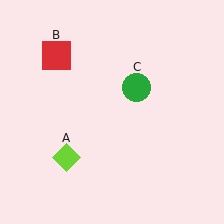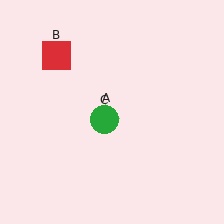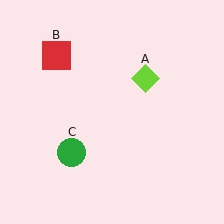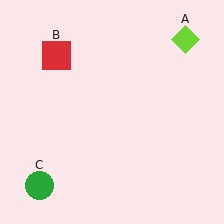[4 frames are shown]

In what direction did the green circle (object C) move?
The green circle (object C) moved down and to the left.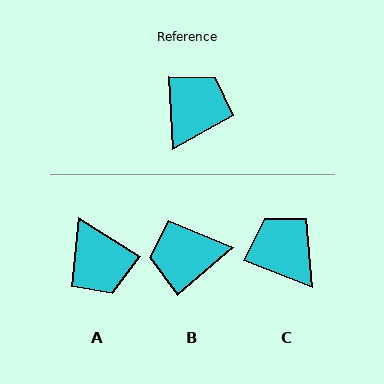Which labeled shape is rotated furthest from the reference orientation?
B, about 128 degrees away.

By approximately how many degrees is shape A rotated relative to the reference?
Approximately 125 degrees clockwise.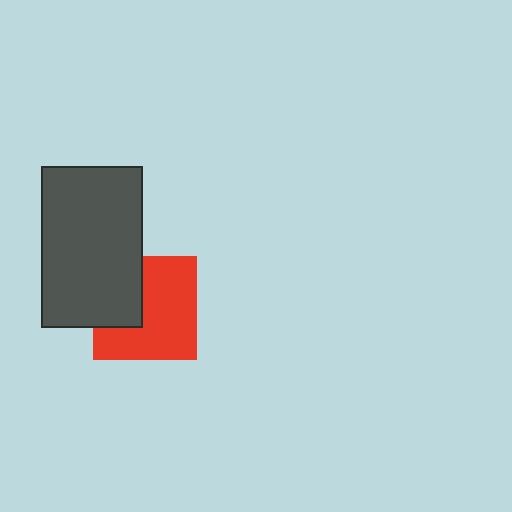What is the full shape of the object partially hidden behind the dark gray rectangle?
The partially hidden object is a red square.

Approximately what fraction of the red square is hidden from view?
Roughly 33% of the red square is hidden behind the dark gray rectangle.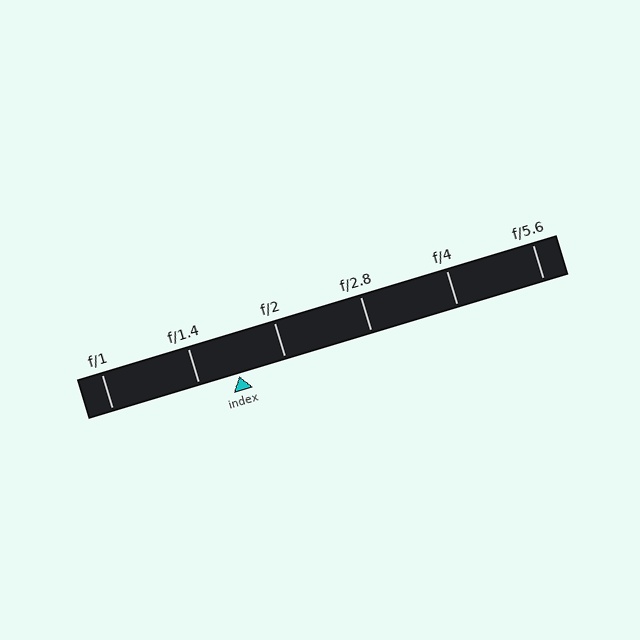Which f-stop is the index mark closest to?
The index mark is closest to f/1.4.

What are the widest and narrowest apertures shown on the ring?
The widest aperture shown is f/1 and the narrowest is f/5.6.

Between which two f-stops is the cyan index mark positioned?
The index mark is between f/1.4 and f/2.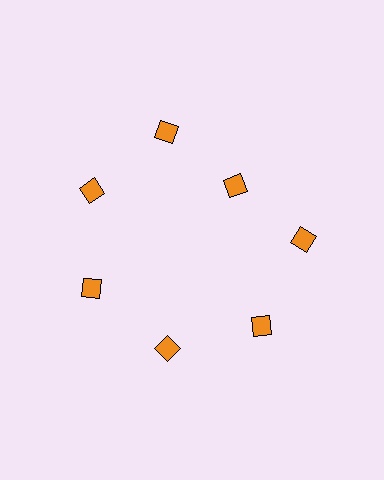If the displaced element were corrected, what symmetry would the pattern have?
It would have 7-fold rotational symmetry — the pattern would map onto itself every 51 degrees.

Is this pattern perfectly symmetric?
No. The 7 orange diamonds are arranged in a ring, but one element near the 1 o'clock position is pulled inward toward the center, breaking the 7-fold rotational symmetry.